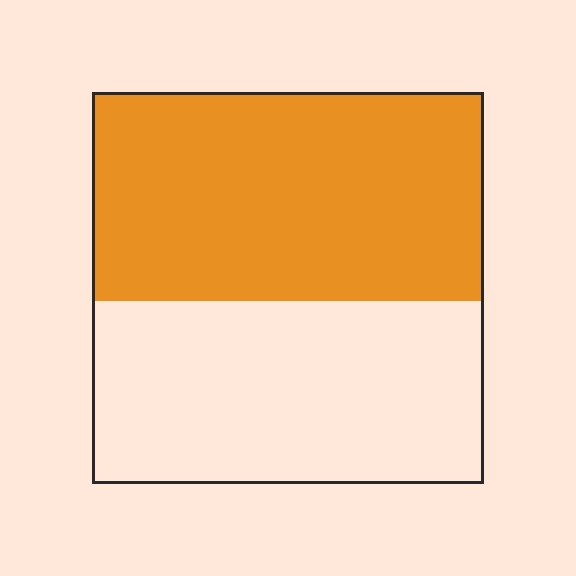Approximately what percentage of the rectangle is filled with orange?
Approximately 55%.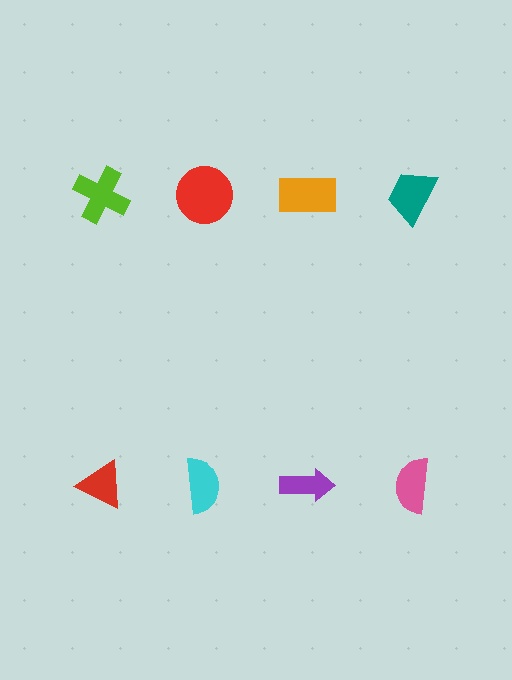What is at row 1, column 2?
A red circle.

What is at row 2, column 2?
A cyan semicircle.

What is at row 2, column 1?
A red triangle.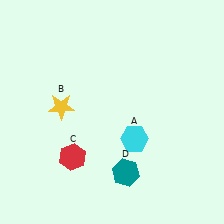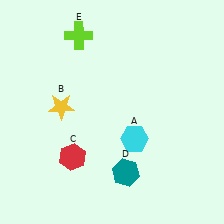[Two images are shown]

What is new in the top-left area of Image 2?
A lime cross (E) was added in the top-left area of Image 2.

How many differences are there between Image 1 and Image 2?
There is 1 difference between the two images.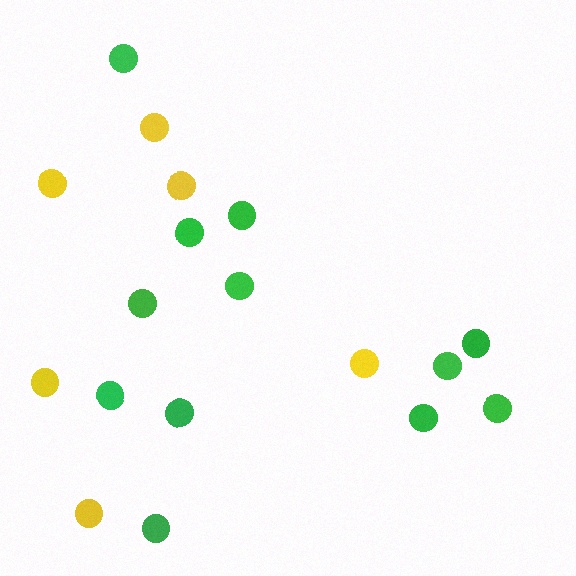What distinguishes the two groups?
There are 2 groups: one group of green circles (12) and one group of yellow circles (6).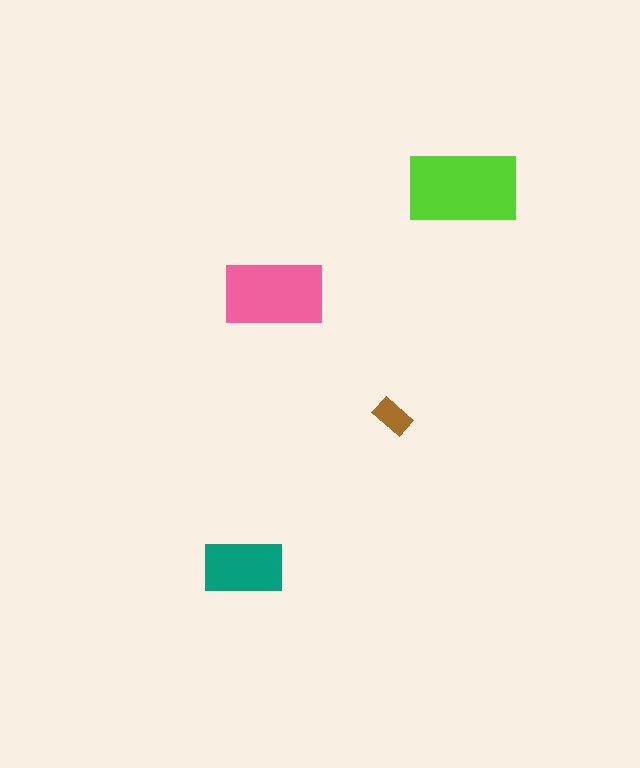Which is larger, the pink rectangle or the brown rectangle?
The pink one.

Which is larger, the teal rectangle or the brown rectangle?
The teal one.